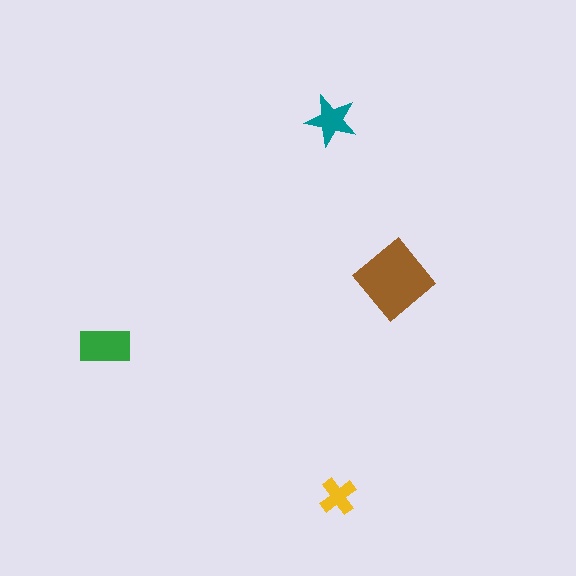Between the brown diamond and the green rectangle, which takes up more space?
The brown diamond.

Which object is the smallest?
The yellow cross.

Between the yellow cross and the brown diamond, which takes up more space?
The brown diamond.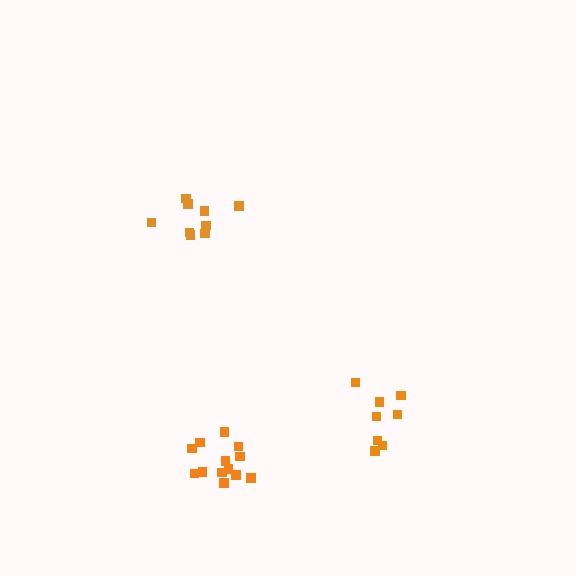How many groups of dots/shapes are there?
There are 3 groups.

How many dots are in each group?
Group 1: 9 dots, Group 2: 8 dots, Group 3: 14 dots (31 total).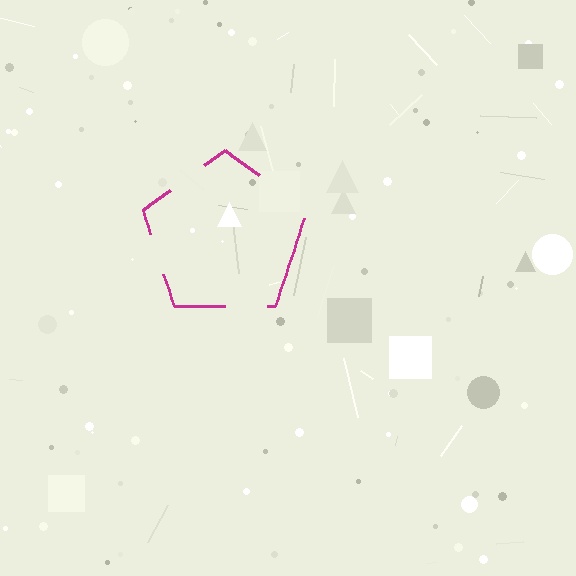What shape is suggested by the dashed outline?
The dashed outline suggests a pentagon.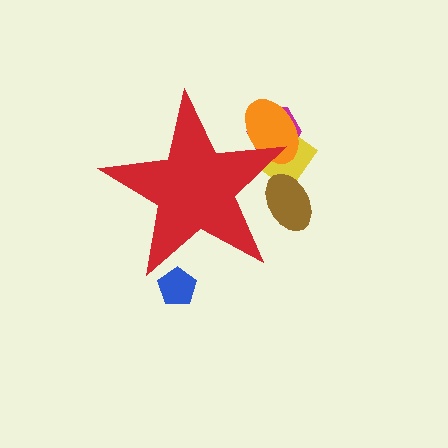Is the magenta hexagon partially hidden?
Yes, the magenta hexagon is partially hidden behind the red star.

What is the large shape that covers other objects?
A red star.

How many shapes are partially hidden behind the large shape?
5 shapes are partially hidden.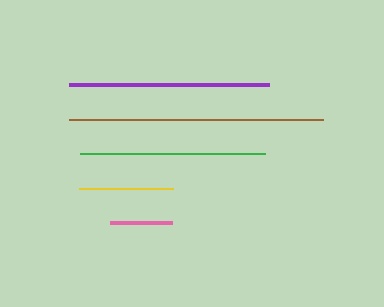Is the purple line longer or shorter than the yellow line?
The purple line is longer than the yellow line.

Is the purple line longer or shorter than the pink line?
The purple line is longer than the pink line.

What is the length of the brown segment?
The brown segment is approximately 254 pixels long.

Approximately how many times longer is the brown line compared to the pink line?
The brown line is approximately 4.1 times the length of the pink line.